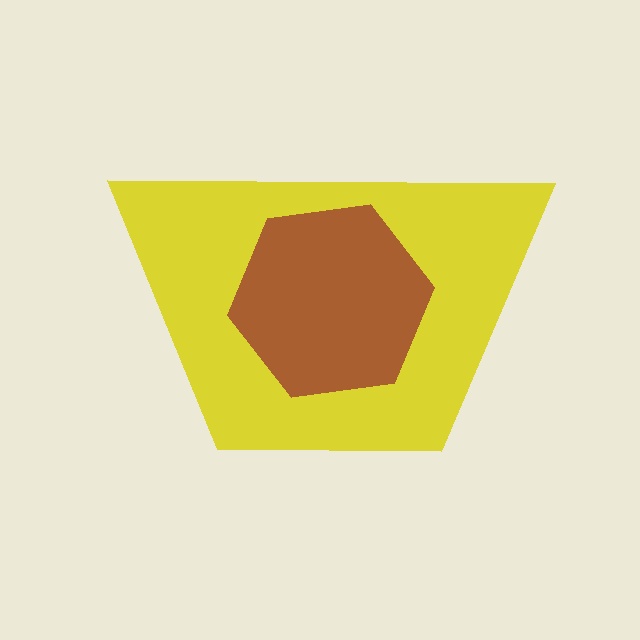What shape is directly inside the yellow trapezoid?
The brown hexagon.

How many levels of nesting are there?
2.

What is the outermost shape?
The yellow trapezoid.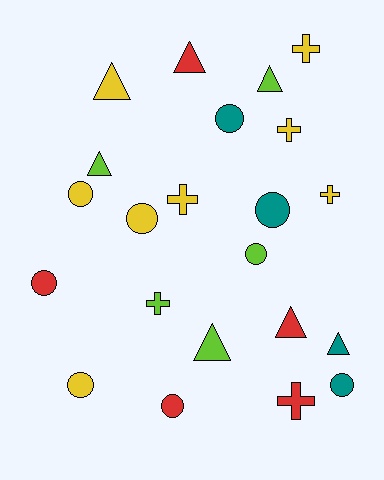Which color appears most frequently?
Yellow, with 8 objects.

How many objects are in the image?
There are 22 objects.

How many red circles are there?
There are 2 red circles.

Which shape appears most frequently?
Circle, with 9 objects.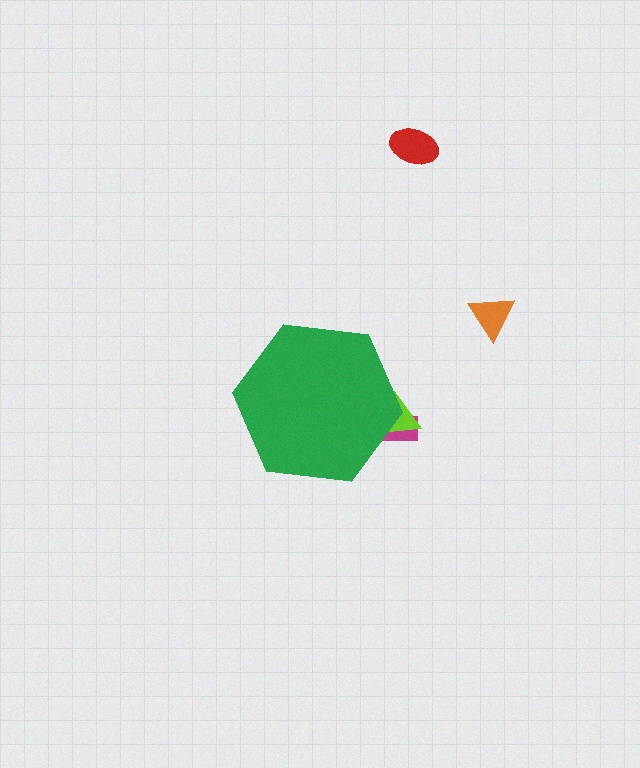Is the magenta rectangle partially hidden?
Yes, the magenta rectangle is partially hidden behind the green hexagon.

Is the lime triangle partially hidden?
Yes, the lime triangle is partially hidden behind the green hexagon.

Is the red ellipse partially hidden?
No, the red ellipse is fully visible.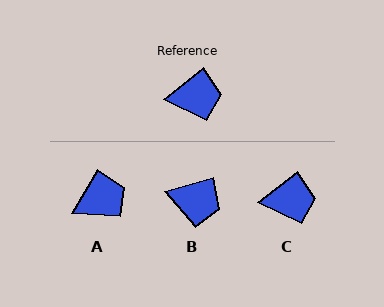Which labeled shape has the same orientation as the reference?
C.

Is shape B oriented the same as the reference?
No, it is off by about 23 degrees.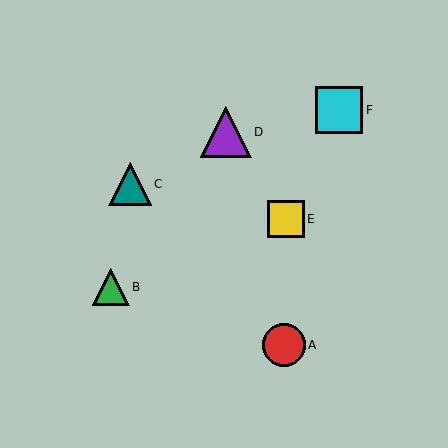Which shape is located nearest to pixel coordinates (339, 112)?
The cyan square (labeled F) at (339, 110) is nearest to that location.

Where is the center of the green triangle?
The center of the green triangle is at (111, 287).